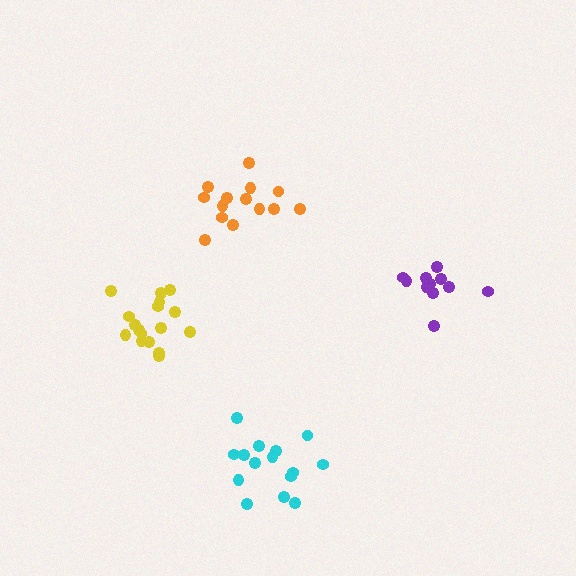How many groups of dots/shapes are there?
There are 4 groups.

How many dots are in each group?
Group 1: 14 dots, Group 2: 17 dots, Group 3: 11 dots, Group 4: 15 dots (57 total).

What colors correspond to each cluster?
The clusters are colored: orange, yellow, purple, cyan.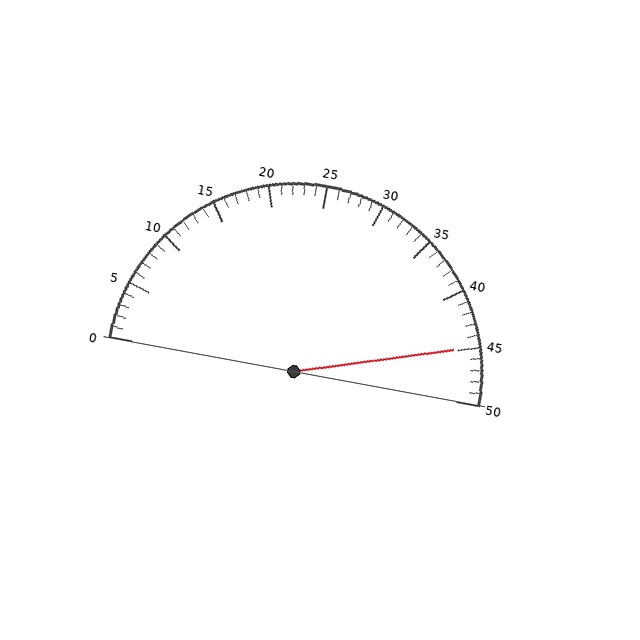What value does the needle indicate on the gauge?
The needle indicates approximately 45.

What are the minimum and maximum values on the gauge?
The gauge ranges from 0 to 50.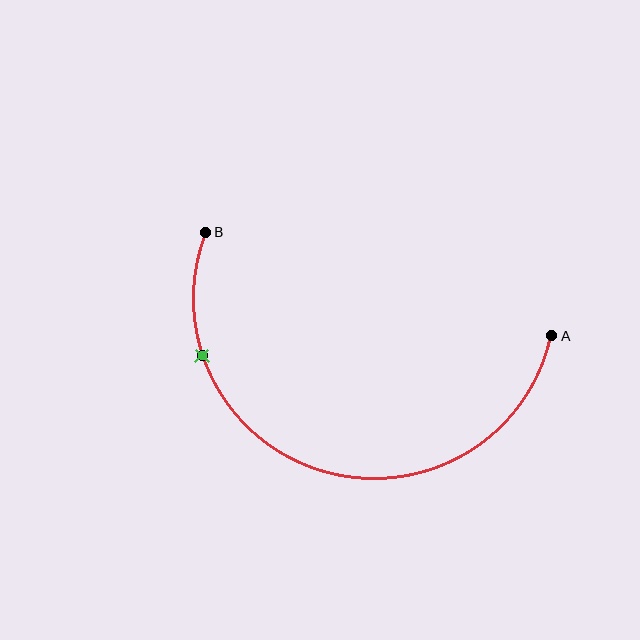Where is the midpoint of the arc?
The arc midpoint is the point on the curve farthest from the straight line joining A and B. It sits below that line.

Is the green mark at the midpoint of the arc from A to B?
No. The green mark lies on the arc but is closer to endpoint B. The arc midpoint would be at the point on the curve equidistant along the arc from both A and B.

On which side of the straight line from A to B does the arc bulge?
The arc bulges below the straight line connecting A and B.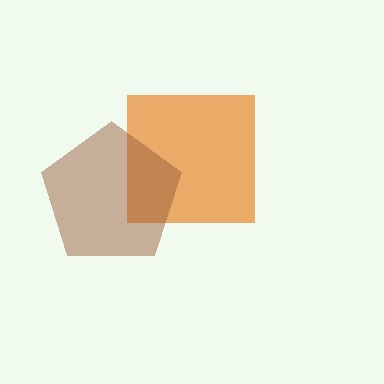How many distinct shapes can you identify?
There are 2 distinct shapes: an orange square, a brown pentagon.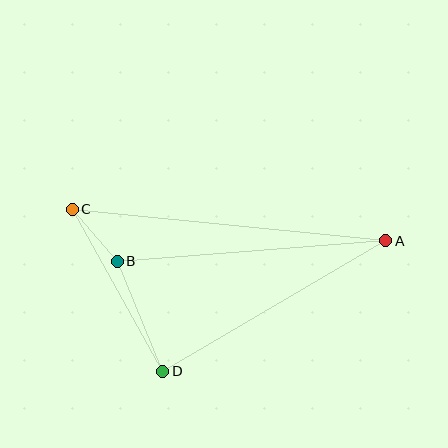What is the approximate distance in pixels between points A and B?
The distance between A and B is approximately 270 pixels.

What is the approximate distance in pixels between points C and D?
The distance between C and D is approximately 186 pixels.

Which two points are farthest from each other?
Points A and C are farthest from each other.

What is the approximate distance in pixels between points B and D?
The distance between B and D is approximately 119 pixels.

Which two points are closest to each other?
Points B and C are closest to each other.